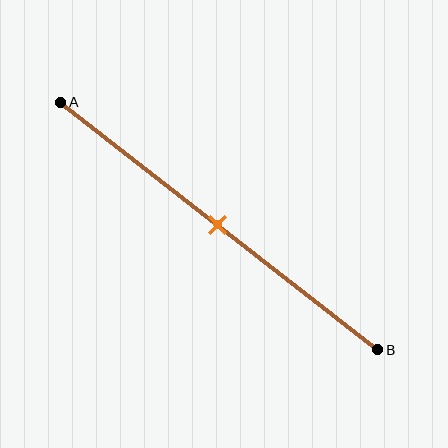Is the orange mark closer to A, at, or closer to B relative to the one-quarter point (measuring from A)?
The orange mark is closer to point B than the one-quarter point of segment AB.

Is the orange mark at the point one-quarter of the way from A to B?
No, the mark is at about 50% from A, not at the 25% one-quarter point.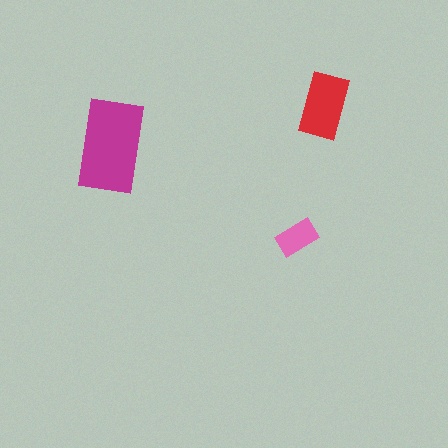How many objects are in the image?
There are 3 objects in the image.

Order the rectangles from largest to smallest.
the magenta one, the red one, the pink one.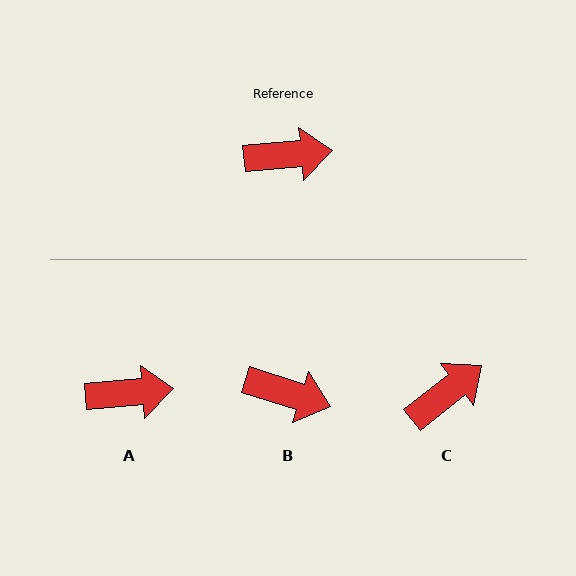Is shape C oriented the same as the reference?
No, it is off by about 34 degrees.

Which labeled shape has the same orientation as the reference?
A.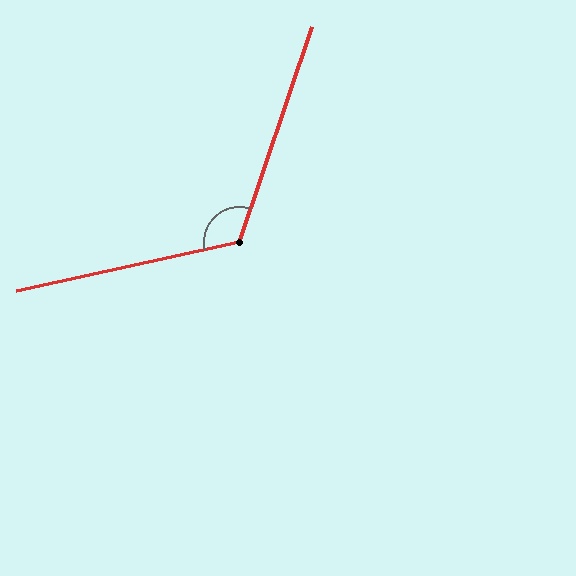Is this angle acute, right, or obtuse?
It is obtuse.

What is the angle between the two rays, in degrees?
Approximately 121 degrees.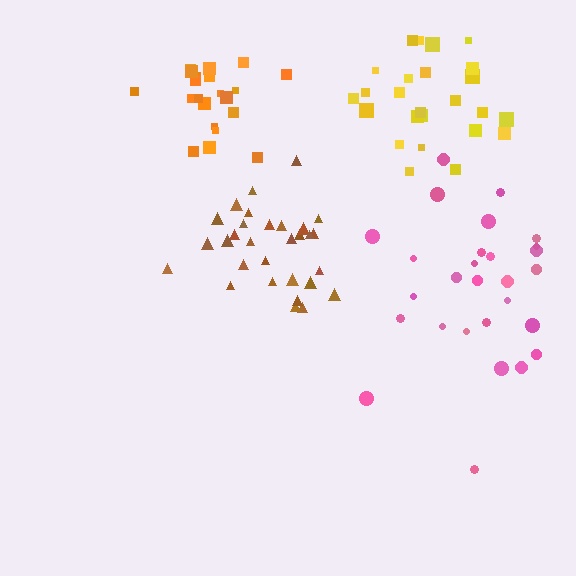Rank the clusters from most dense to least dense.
orange, brown, yellow, pink.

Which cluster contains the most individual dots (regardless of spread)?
Brown (30).